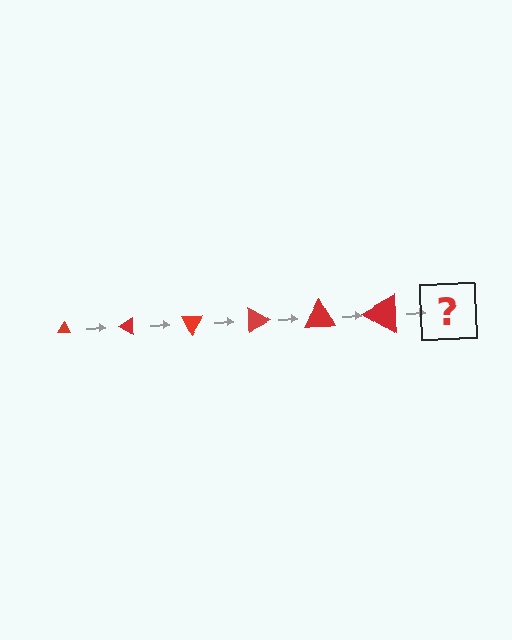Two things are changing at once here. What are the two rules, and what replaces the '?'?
The two rules are that the triangle grows larger each step and it rotates 30 degrees each step. The '?' should be a triangle, larger than the previous one and rotated 180 degrees from the start.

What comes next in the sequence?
The next element should be a triangle, larger than the previous one and rotated 180 degrees from the start.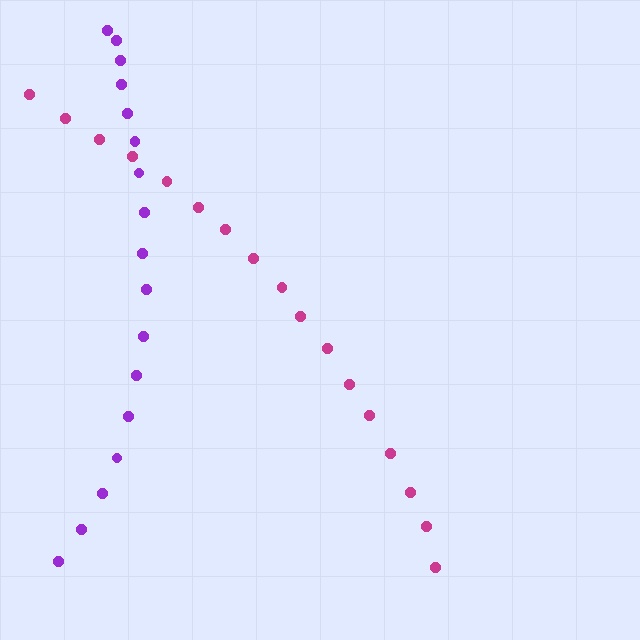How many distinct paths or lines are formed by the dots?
There are 2 distinct paths.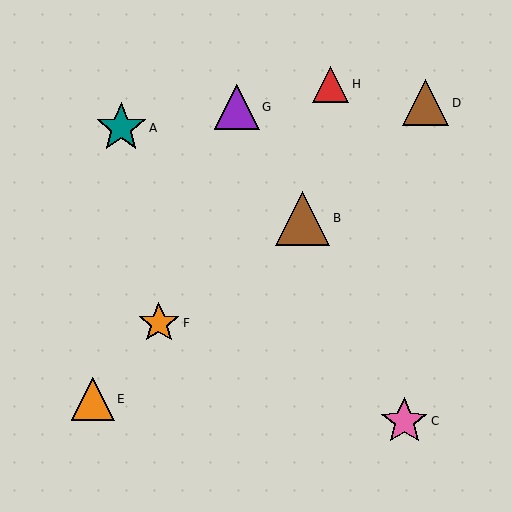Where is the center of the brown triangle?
The center of the brown triangle is at (426, 103).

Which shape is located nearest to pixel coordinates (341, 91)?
The red triangle (labeled H) at (331, 84) is nearest to that location.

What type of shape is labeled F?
Shape F is an orange star.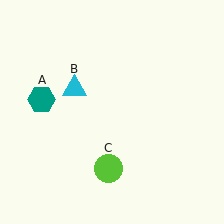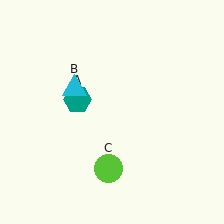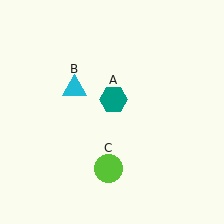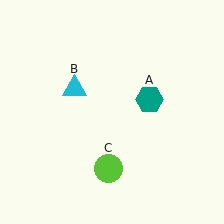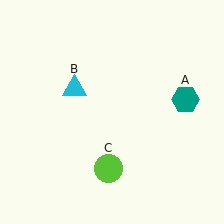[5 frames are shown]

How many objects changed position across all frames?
1 object changed position: teal hexagon (object A).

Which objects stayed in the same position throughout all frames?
Cyan triangle (object B) and lime circle (object C) remained stationary.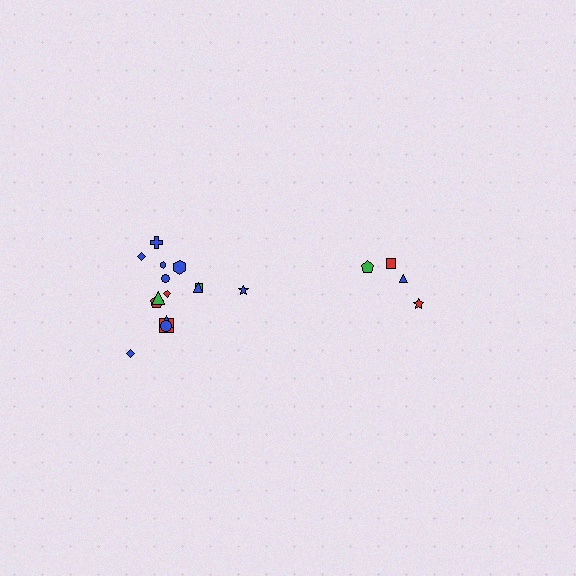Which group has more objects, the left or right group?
The left group.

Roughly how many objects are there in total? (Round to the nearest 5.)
Roughly 20 objects in total.